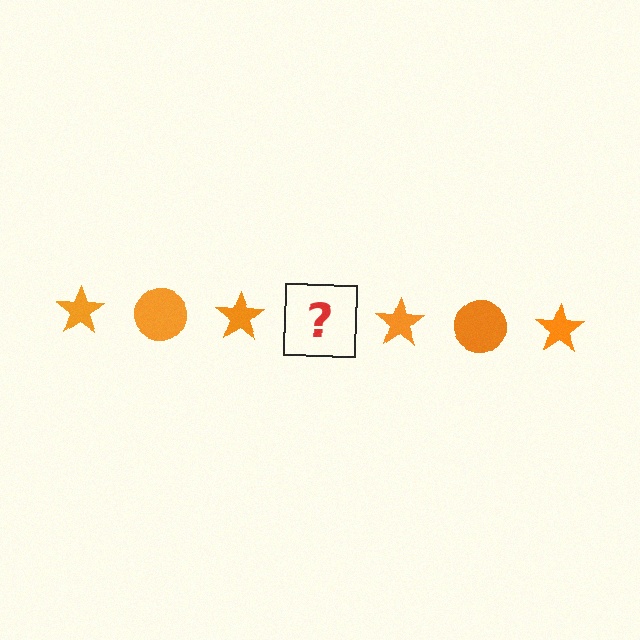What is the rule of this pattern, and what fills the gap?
The rule is that the pattern cycles through star, circle shapes in orange. The gap should be filled with an orange circle.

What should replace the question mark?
The question mark should be replaced with an orange circle.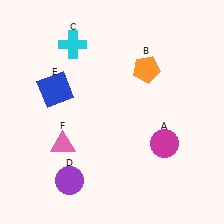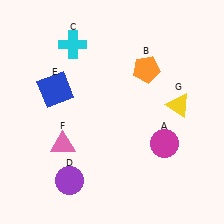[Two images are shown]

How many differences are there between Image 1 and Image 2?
There is 1 difference between the two images.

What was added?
A yellow triangle (G) was added in Image 2.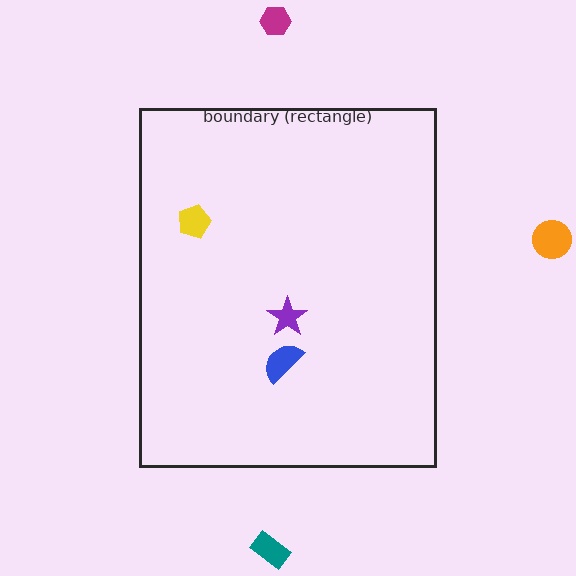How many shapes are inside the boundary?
3 inside, 3 outside.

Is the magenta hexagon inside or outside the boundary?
Outside.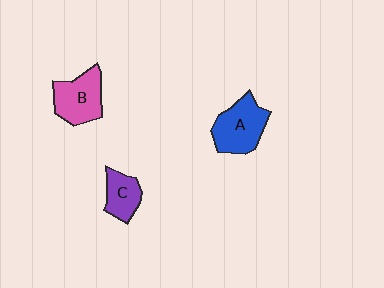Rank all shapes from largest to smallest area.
From largest to smallest: A (blue), B (pink), C (purple).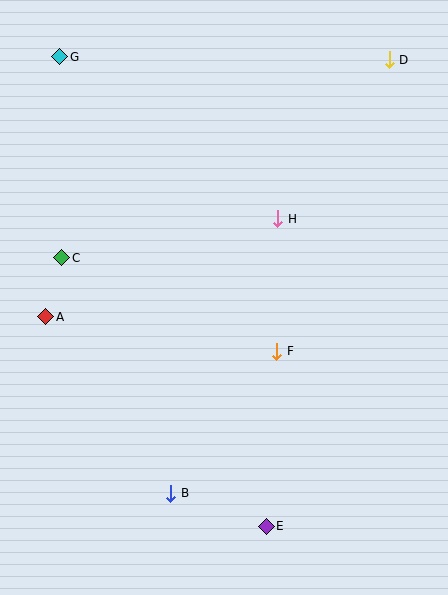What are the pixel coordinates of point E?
Point E is at (266, 526).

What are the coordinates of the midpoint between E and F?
The midpoint between E and F is at (271, 439).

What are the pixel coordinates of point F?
Point F is at (277, 351).